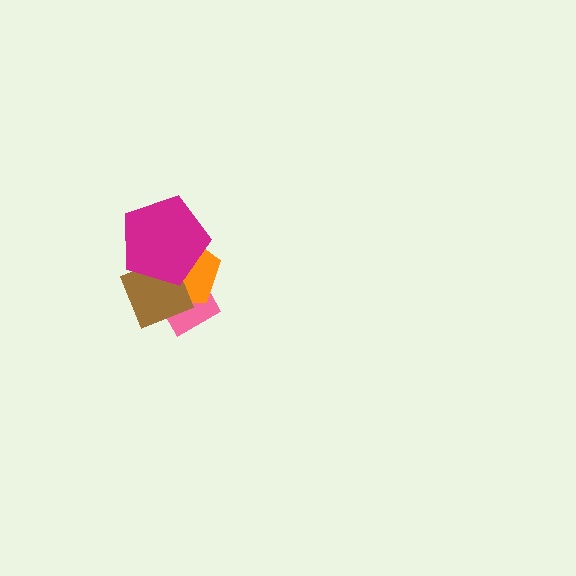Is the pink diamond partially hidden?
Yes, it is partially covered by another shape.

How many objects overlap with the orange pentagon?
3 objects overlap with the orange pentagon.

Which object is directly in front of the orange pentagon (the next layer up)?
The brown diamond is directly in front of the orange pentagon.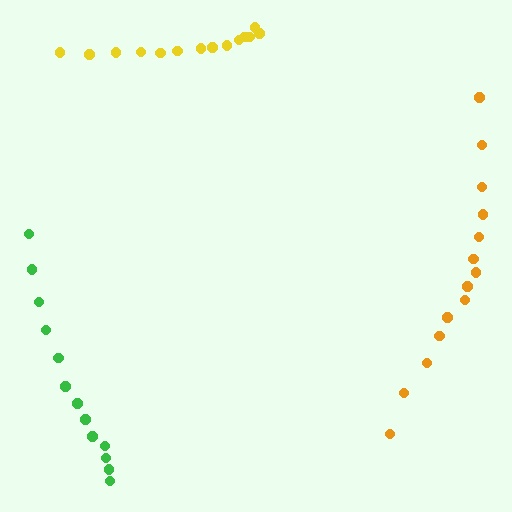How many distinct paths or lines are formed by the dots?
There are 3 distinct paths.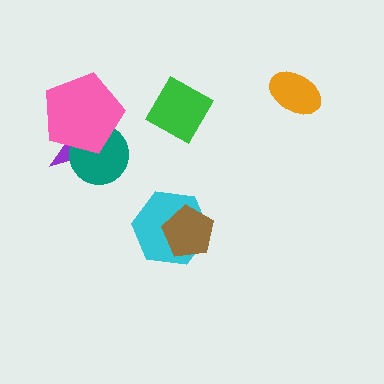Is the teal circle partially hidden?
Yes, it is partially covered by another shape.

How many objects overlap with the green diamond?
0 objects overlap with the green diamond.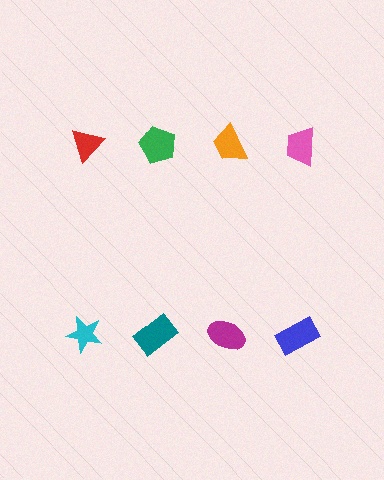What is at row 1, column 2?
A green pentagon.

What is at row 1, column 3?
An orange trapezoid.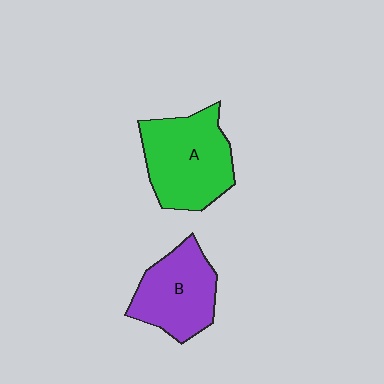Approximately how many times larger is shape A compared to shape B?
Approximately 1.2 times.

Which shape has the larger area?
Shape A (green).